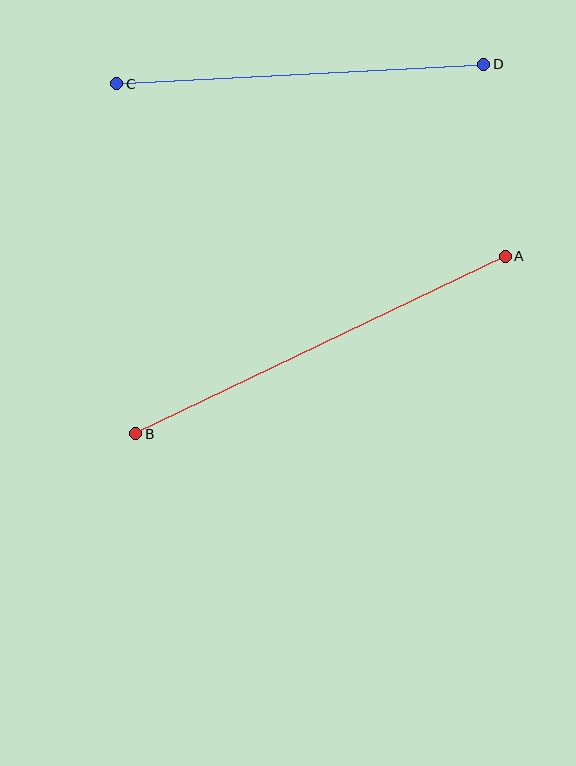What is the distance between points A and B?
The distance is approximately 410 pixels.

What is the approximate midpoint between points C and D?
The midpoint is at approximately (300, 74) pixels.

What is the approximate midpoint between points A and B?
The midpoint is at approximately (321, 345) pixels.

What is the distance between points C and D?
The distance is approximately 367 pixels.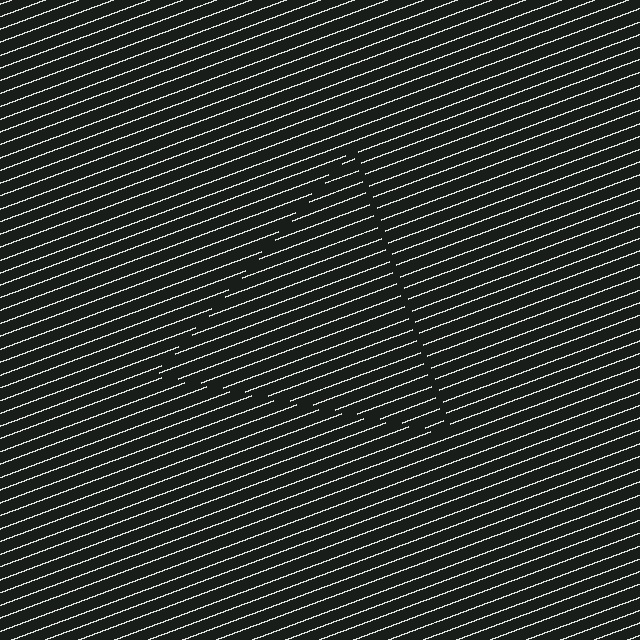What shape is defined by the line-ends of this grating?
An illusory triangle. The interior of the shape contains the same grating, shifted by half a period — the contour is defined by the phase discontinuity where line-ends from the inner and outer gratings abut.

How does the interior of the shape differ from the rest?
The interior of the shape contains the same grating, shifted by half a period — the contour is defined by the phase discontinuity where line-ends from the inner and outer gratings abut.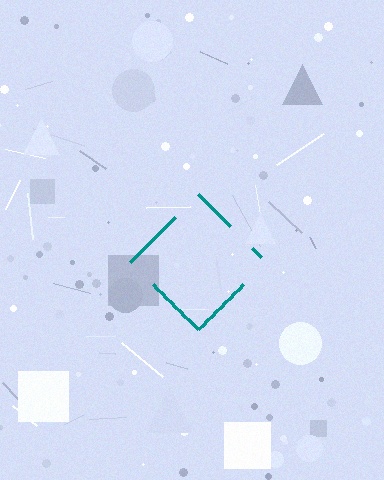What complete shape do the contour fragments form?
The contour fragments form a diamond.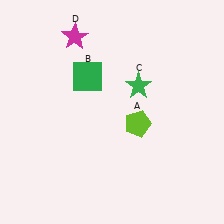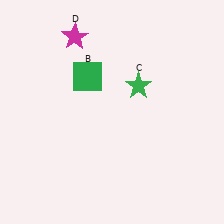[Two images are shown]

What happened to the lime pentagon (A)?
The lime pentagon (A) was removed in Image 2. It was in the bottom-right area of Image 1.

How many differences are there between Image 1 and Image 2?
There is 1 difference between the two images.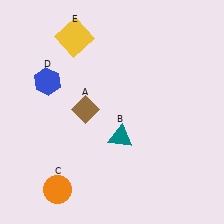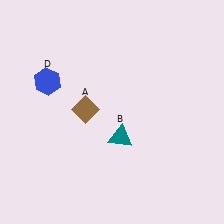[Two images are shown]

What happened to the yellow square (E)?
The yellow square (E) was removed in Image 2. It was in the top-left area of Image 1.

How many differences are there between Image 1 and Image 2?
There are 2 differences between the two images.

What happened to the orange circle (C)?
The orange circle (C) was removed in Image 2. It was in the bottom-left area of Image 1.